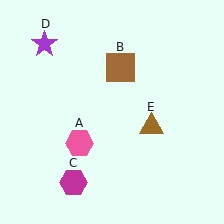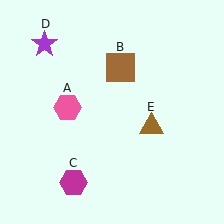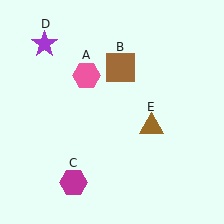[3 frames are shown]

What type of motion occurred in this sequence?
The pink hexagon (object A) rotated clockwise around the center of the scene.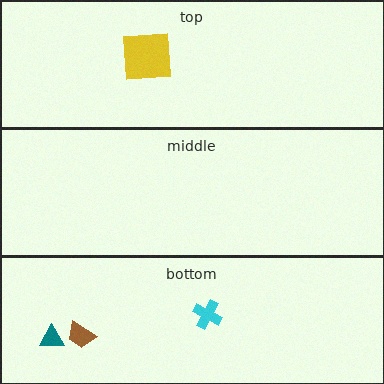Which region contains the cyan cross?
The bottom region.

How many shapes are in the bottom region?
3.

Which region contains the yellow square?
The top region.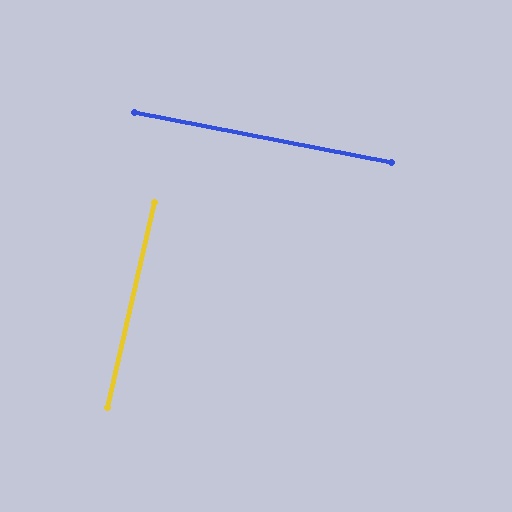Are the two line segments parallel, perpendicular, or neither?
Perpendicular — they meet at approximately 88°.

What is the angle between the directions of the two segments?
Approximately 88 degrees.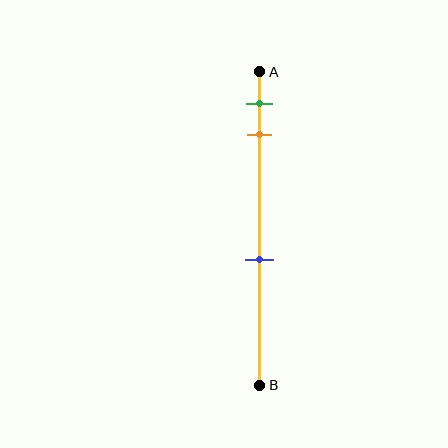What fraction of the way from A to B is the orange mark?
The orange mark is approximately 20% (0.2) of the way from A to B.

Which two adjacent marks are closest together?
The green and orange marks are the closest adjacent pair.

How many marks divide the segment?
There are 3 marks dividing the segment.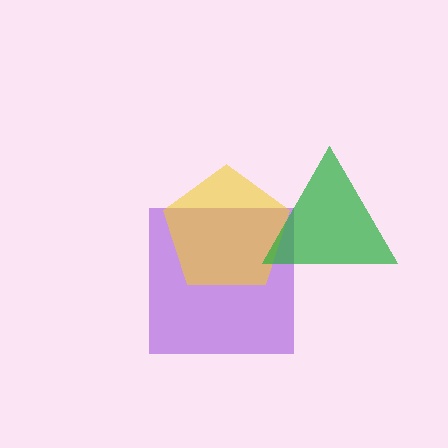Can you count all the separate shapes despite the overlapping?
Yes, there are 3 separate shapes.